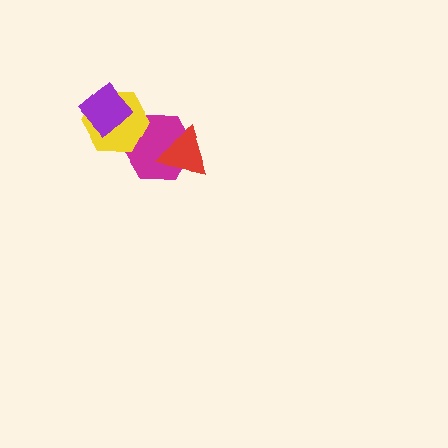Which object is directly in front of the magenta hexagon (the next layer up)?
The yellow hexagon is directly in front of the magenta hexagon.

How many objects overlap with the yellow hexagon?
2 objects overlap with the yellow hexagon.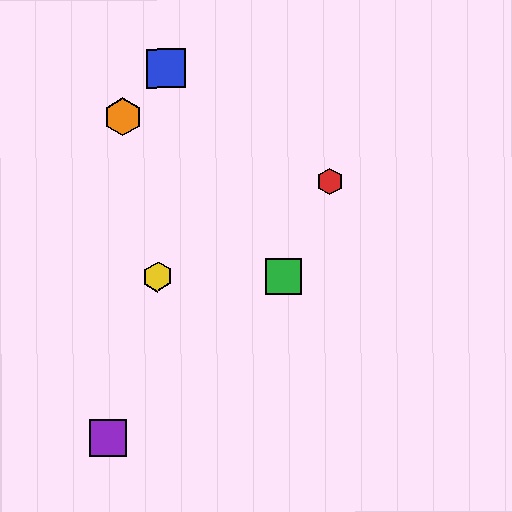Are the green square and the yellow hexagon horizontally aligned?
Yes, both are at y≈276.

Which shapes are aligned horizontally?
The green square, the yellow hexagon are aligned horizontally.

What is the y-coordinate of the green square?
The green square is at y≈276.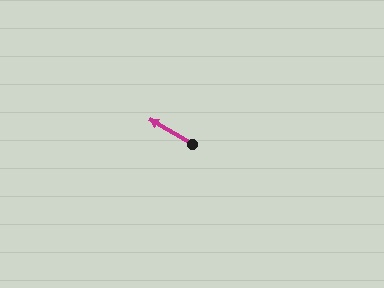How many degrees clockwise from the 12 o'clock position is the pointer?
Approximately 300 degrees.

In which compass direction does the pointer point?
Northwest.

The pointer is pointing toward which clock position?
Roughly 10 o'clock.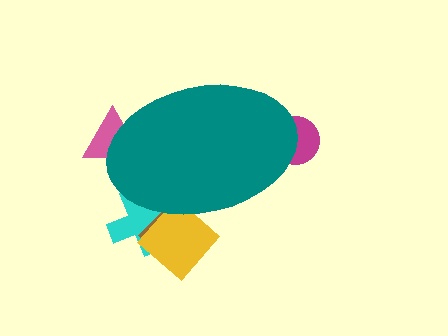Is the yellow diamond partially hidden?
Yes, the yellow diamond is partially hidden behind the teal ellipse.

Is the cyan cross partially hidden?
Yes, the cyan cross is partially hidden behind the teal ellipse.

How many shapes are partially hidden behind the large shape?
5 shapes are partially hidden.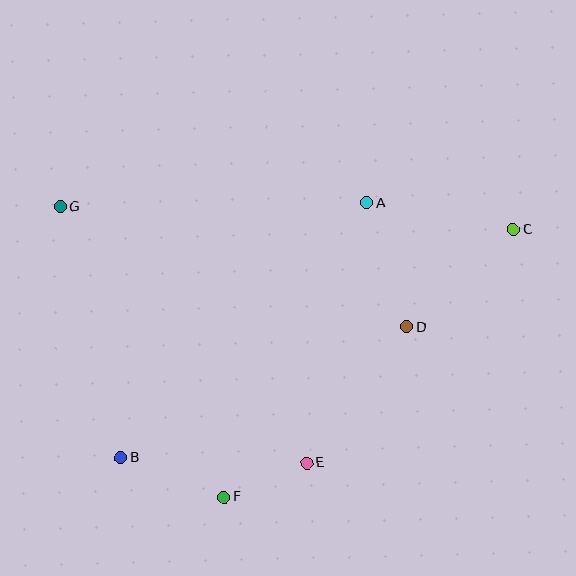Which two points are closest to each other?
Points E and F are closest to each other.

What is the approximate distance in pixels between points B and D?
The distance between B and D is approximately 314 pixels.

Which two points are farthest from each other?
Points C and G are farthest from each other.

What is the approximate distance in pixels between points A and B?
The distance between A and B is approximately 354 pixels.